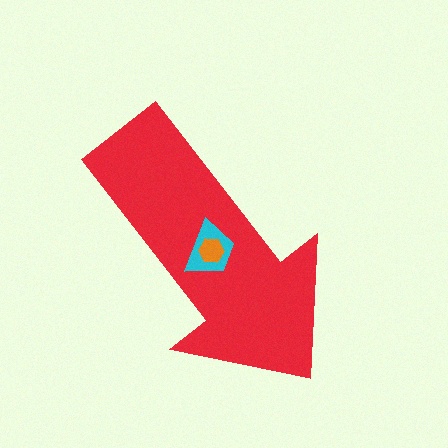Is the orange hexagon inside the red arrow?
Yes.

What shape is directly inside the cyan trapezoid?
The orange hexagon.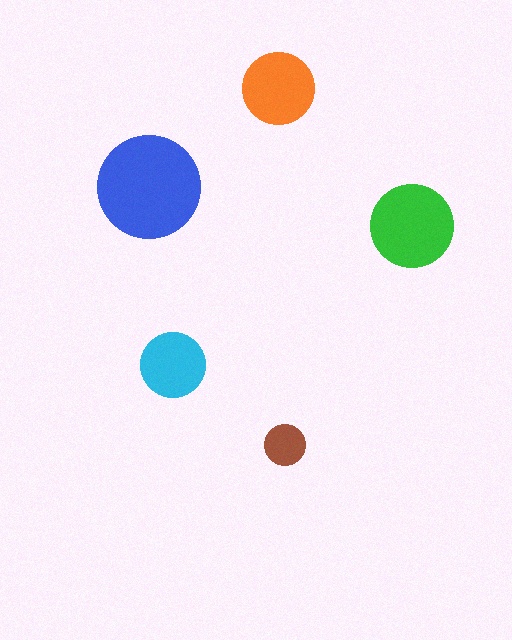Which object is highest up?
The orange circle is topmost.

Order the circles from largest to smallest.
the blue one, the green one, the orange one, the cyan one, the brown one.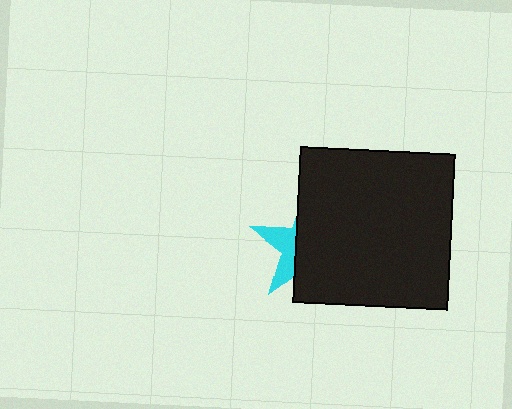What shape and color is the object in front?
The object in front is a black square.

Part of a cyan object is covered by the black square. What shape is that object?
It is a star.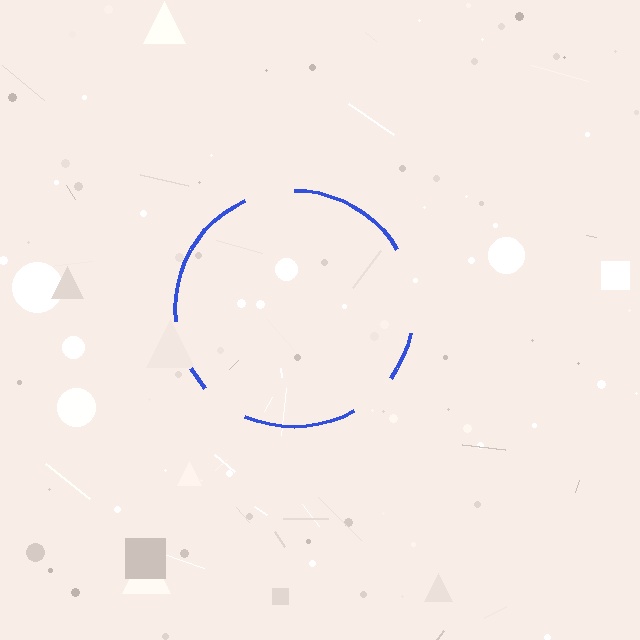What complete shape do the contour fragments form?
The contour fragments form a circle.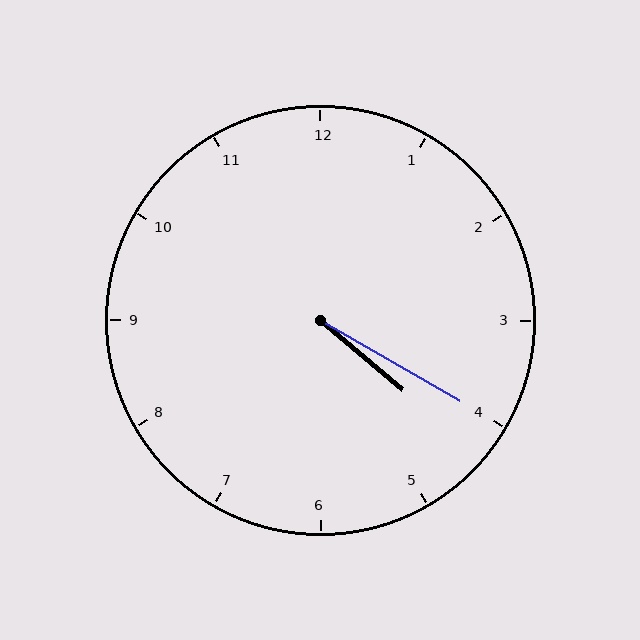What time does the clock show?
4:20.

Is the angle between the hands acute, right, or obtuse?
It is acute.